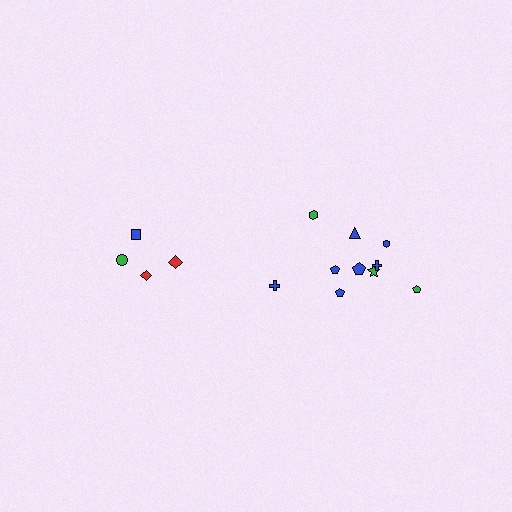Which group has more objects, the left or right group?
The right group.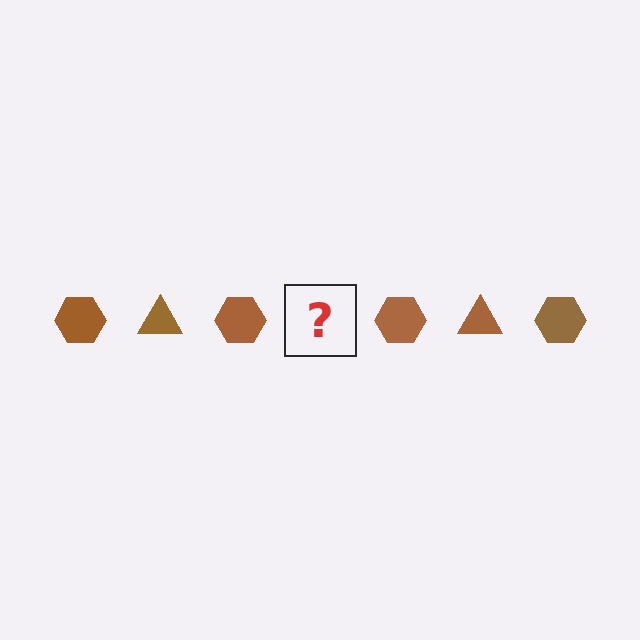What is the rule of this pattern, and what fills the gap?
The rule is that the pattern cycles through hexagon, triangle shapes in brown. The gap should be filled with a brown triangle.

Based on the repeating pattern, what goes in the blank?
The blank should be a brown triangle.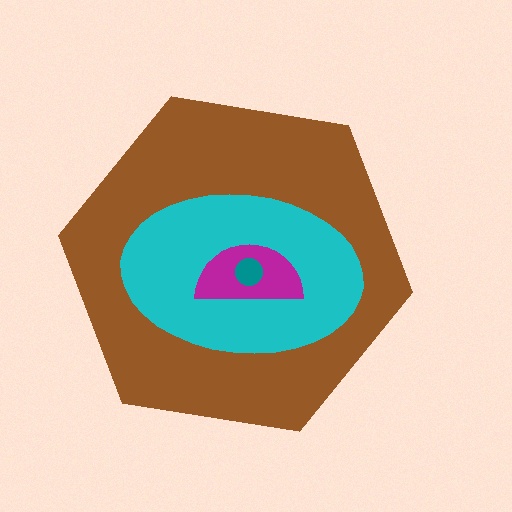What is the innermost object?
The teal circle.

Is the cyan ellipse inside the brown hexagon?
Yes.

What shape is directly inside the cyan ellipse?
The magenta semicircle.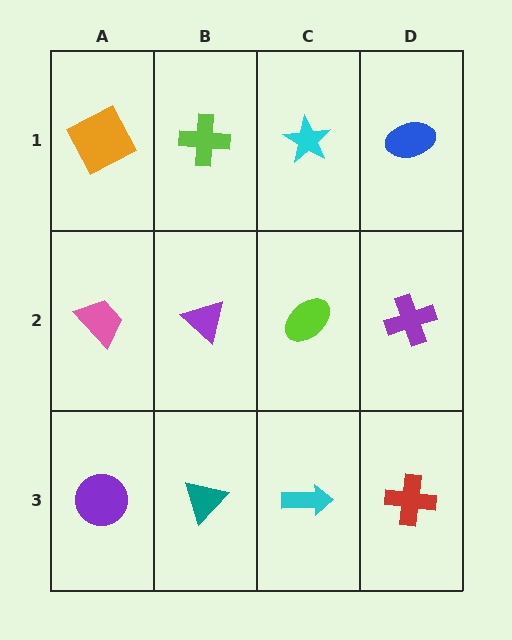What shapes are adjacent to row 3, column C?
A lime ellipse (row 2, column C), a teal triangle (row 3, column B), a red cross (row 3, column D).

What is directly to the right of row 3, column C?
A red cross.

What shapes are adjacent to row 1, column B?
A purple triangle (row 2, column B), an orange square (row 1, column A), a cyan star (row 1, column C).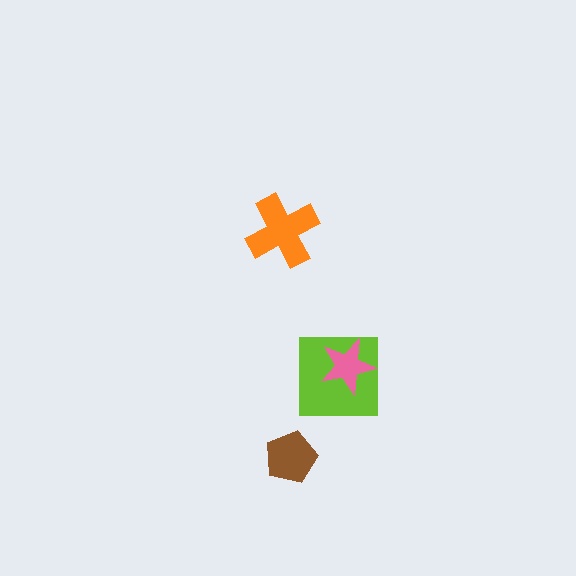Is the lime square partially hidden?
Yes, it is partially covered by another shape.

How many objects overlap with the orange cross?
0 objects overlap with the orange cross.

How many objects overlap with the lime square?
1 object overlaps with the lime square.